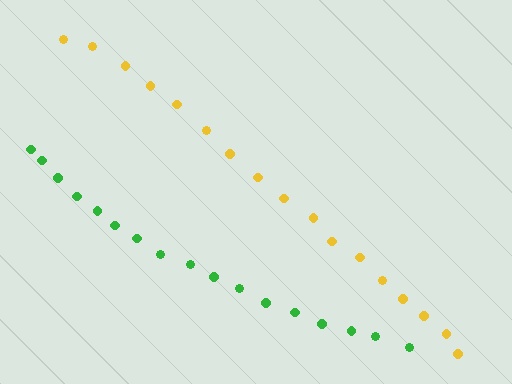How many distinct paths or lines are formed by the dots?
There are 2 distinct paths.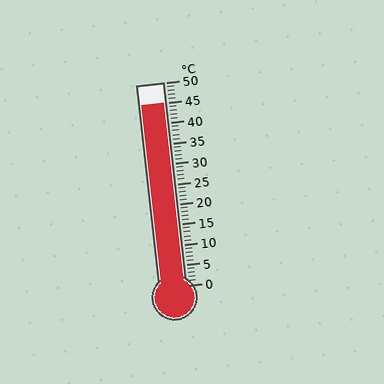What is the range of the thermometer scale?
The thermometer scale ranges from 0°C to 50°C.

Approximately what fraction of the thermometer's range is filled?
The thermometer is filled to approximately 90% of its range.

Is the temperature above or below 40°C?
The temperature is above 40°C.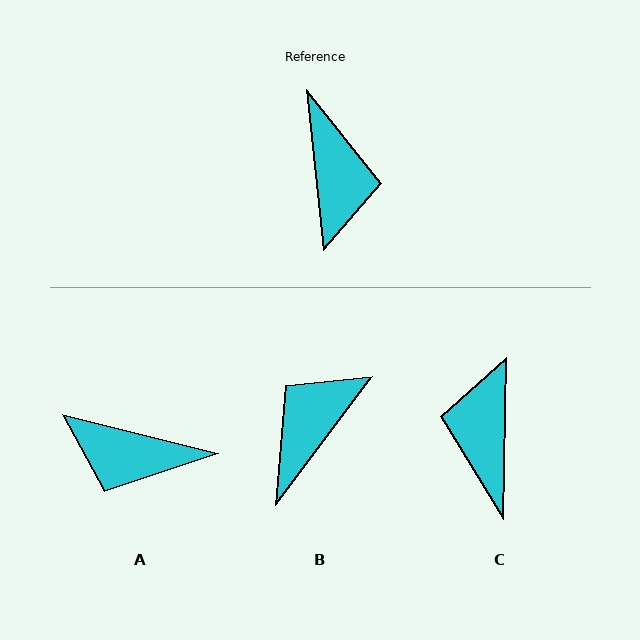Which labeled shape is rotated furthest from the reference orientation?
C, about 173 degrees away.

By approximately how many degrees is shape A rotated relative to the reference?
Approximately 110 degrees clockwise.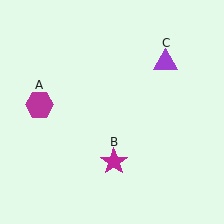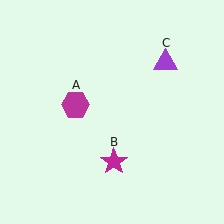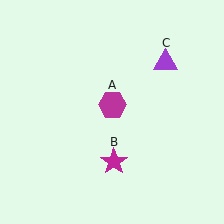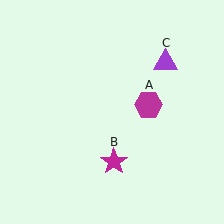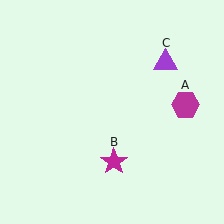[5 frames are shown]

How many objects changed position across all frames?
1 object changed position: magenta hexagon (object A).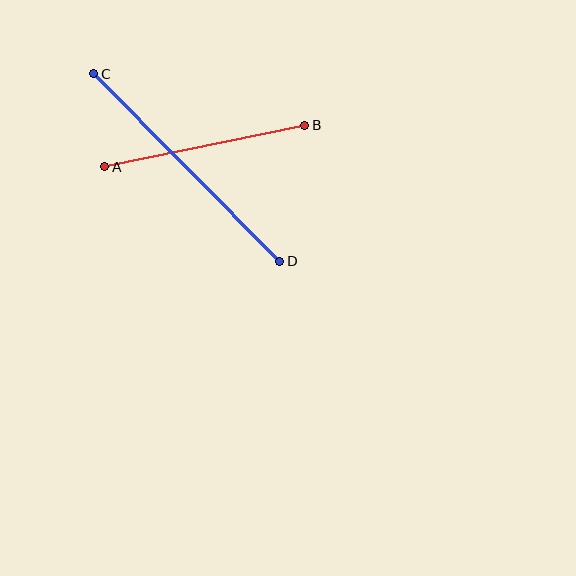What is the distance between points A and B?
The distance is approximately 204 pixels.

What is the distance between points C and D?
The distance is approximately 264 pixels.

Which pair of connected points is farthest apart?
Points C and D are farthest apart.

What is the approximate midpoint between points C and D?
The midpoint is at approximately (187, 168) pixels.